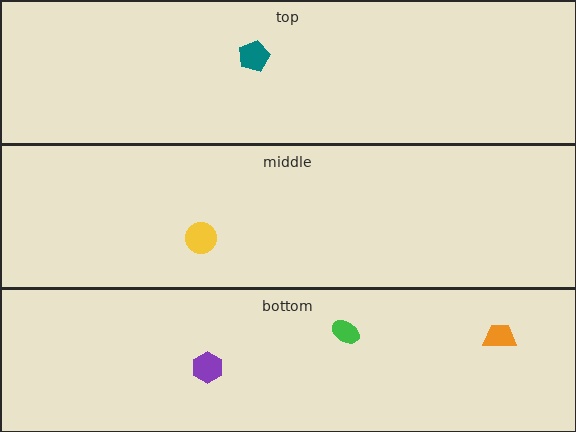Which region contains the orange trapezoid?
The bottom region.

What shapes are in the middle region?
The yellow circle.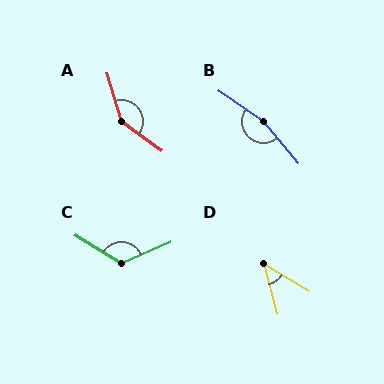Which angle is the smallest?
D, at approximately 44 degrees.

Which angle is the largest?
B, at approximately 165 degrees.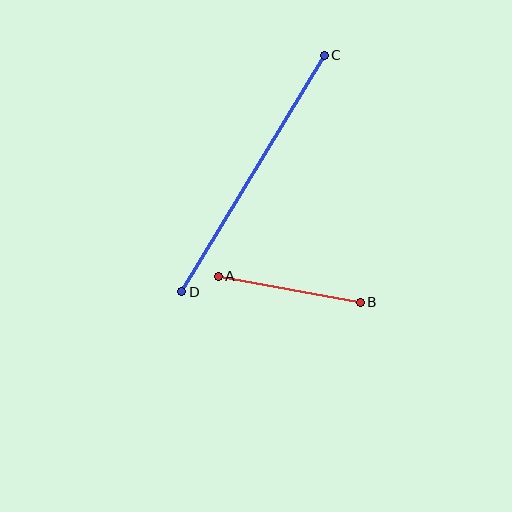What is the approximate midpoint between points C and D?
The midpoint is at approximately (253, 174) pixels.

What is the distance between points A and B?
The distance is approximately 145 pixels.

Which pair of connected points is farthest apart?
Points C and D are farthest apart.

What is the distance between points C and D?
The distance is approximately 276 pixels.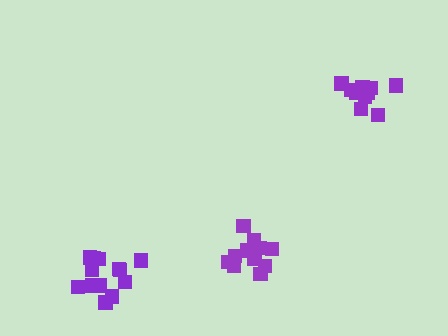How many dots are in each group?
Group 1: 13 dots, Group 2: 11 dots, Group 3: 11 dots (35 total).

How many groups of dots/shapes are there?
There are 3 groups.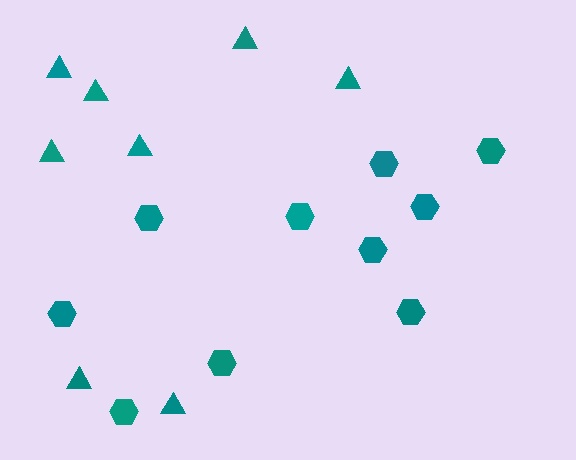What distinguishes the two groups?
There are 2 groups: one group of hexagons (10) and one group of triangles (8).